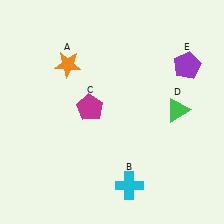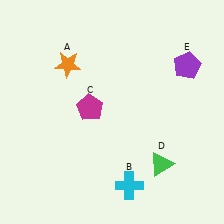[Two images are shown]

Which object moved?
The green triangle (D) moved down.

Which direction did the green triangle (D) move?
The green triangle (D) moved down.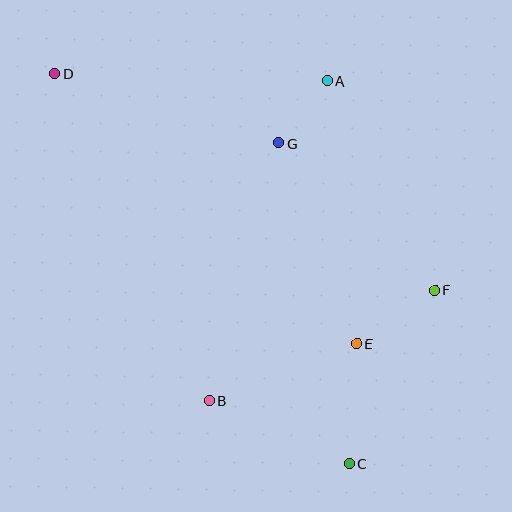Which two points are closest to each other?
Points A and G are closest to each other.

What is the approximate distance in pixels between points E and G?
The distance between E and G is approximately 215 pixels.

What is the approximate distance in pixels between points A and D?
The distance between A and D is approximately 273 pixels.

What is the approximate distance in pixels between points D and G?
The distance between D and G is approximately 234 pixels.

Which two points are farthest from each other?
Points C and D are farthest from each other.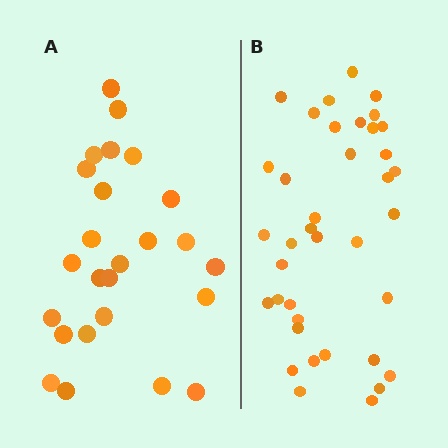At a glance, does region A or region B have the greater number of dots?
Region B (the right region) has more dots.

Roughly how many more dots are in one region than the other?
Region B has approximately 15 more dots than region A.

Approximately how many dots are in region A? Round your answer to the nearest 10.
About 20 dots. (The exact count is 25, which rounds to 20.)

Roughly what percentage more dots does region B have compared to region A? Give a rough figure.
About 50% more.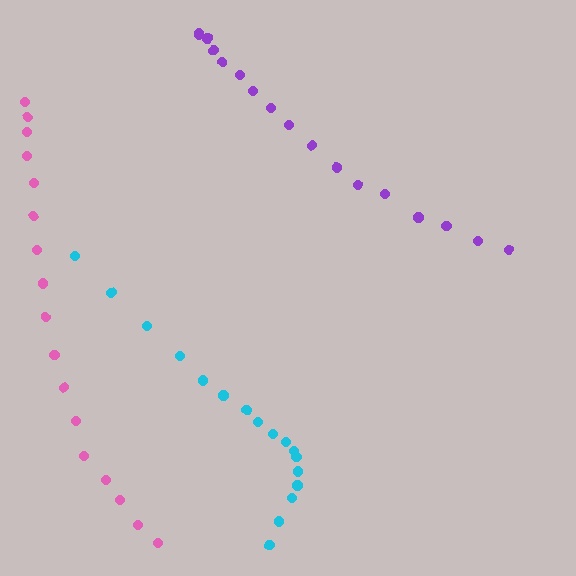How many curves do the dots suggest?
There are 3 distinct paths.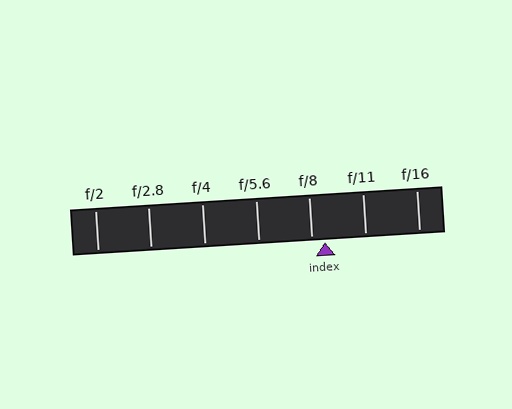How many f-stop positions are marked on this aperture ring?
There are 7 f-stop positions marked.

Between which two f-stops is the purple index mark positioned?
The index mark is between f/8 and f/11.